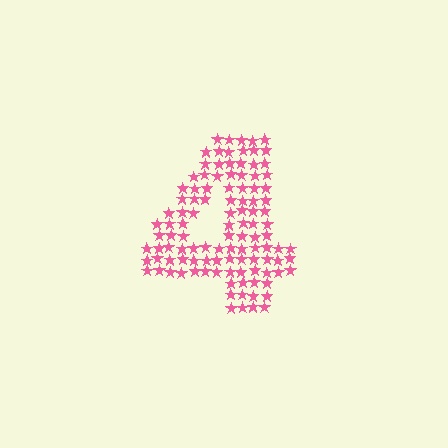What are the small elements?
The small elements are stars.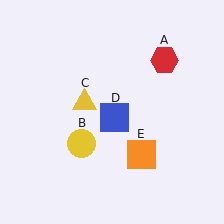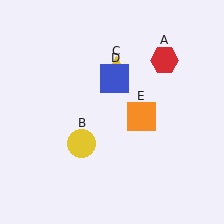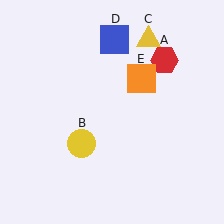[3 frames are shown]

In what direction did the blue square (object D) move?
The blue square (object D) moved up.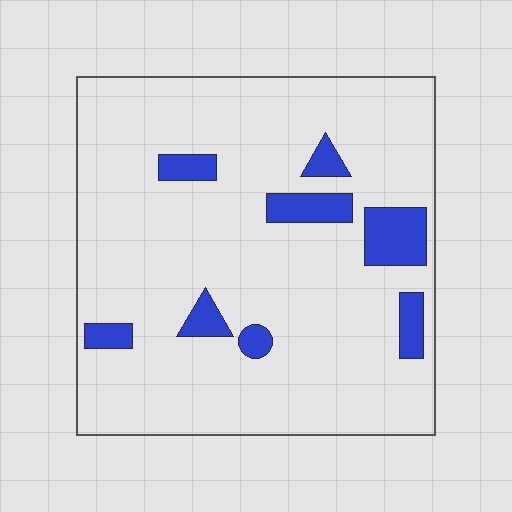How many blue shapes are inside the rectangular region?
8.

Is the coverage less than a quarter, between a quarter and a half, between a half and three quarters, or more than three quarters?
Less than a quarter.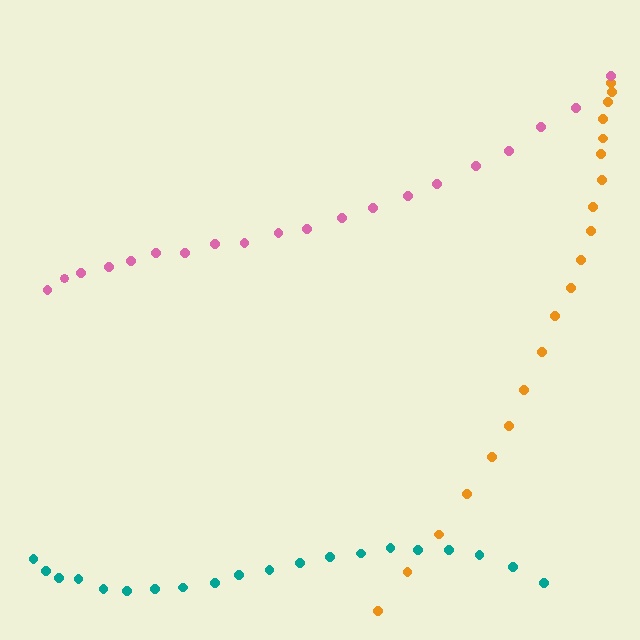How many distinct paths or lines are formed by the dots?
There are 3 distinct paths.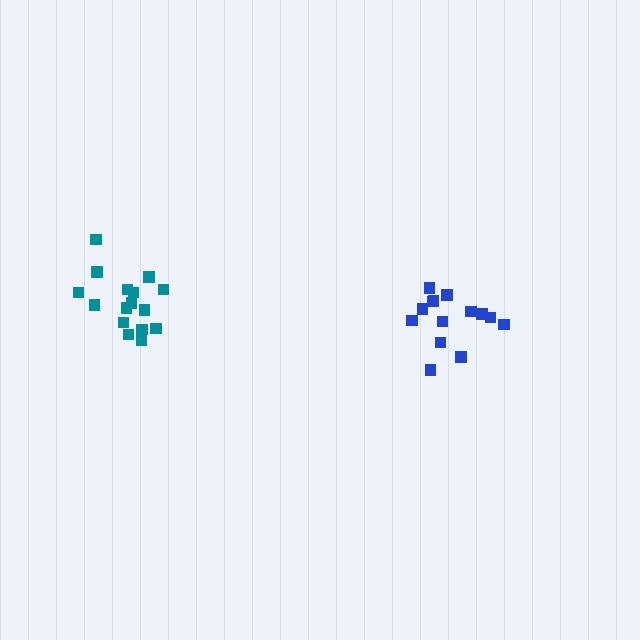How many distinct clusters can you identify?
There are 2 distinct clusters.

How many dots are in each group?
Group 1: 14 dots, Group 2: 16 dots (30 total).